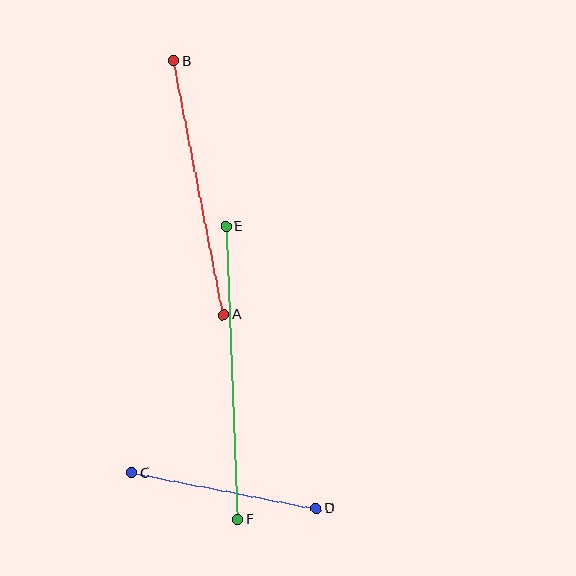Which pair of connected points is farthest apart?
Points E and F are farthest apart.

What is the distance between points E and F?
The distance is approximately 293 pixels.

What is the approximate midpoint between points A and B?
The midpoint is at approximately (199, 188) pixels.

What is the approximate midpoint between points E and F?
The midpoint is at approximately (232, 373) pixels.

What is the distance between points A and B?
The distance is approximately 259 pixels.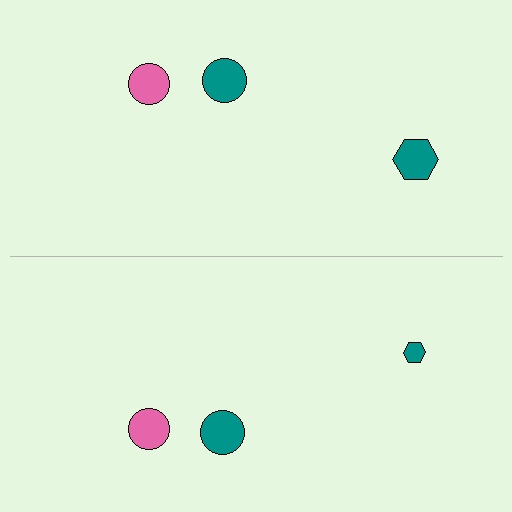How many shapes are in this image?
There are 6 shapes in this image.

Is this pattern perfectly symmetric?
No, the pattern is not perfectly symmetric. The teal hexagon on the bottom side has a different size than its mirror counterpart.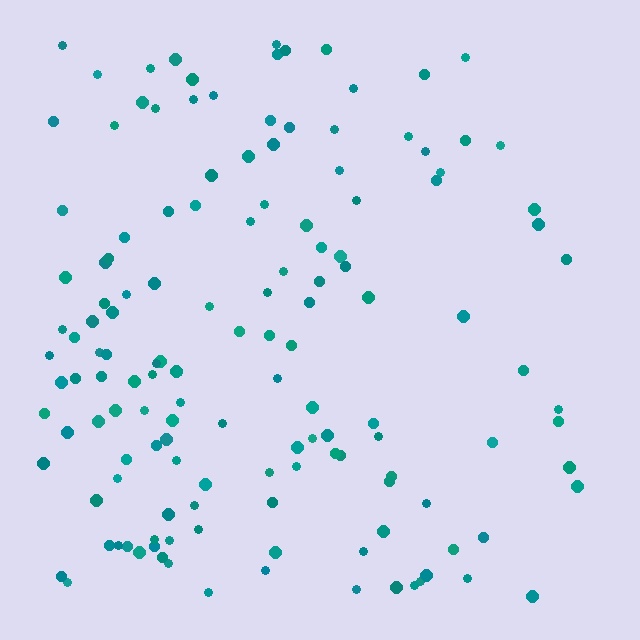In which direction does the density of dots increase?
From right to left, with the left side densest.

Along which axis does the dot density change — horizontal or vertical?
Horizontal.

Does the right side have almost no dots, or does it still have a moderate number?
Still a moderate number, just noticeably fewer than the left.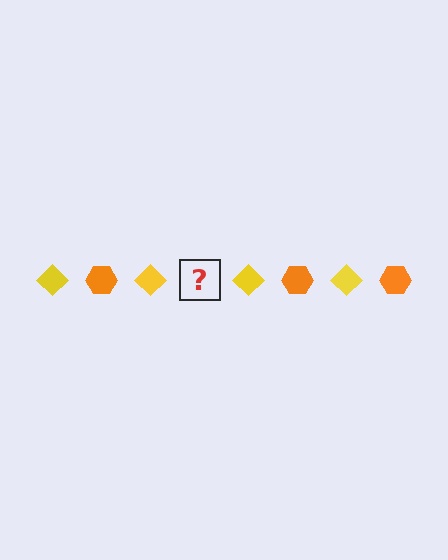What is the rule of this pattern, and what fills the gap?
The rule is that the pattern alternates between yellow diamond and orange hexagon. The gap should be filled with an orange hexagon.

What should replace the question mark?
The question mark should be replaced with an orange hexagon.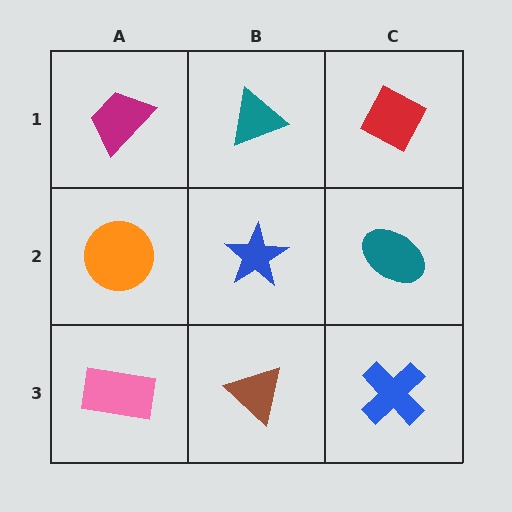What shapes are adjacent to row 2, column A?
A magenta trapezoid (row 1, column A), a pink rectangle (row 3, column A), a blue star (row 2, column B).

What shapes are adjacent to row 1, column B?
A blue star (row 2, column B), a magenta trapezoid (row 1, column A), a red diamond (row 1, column C).